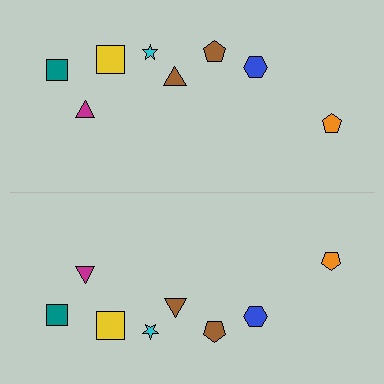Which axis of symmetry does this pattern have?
The pattern has a horizontal axis of symmetry running through the center of the image.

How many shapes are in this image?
There are 16 shapes in this image.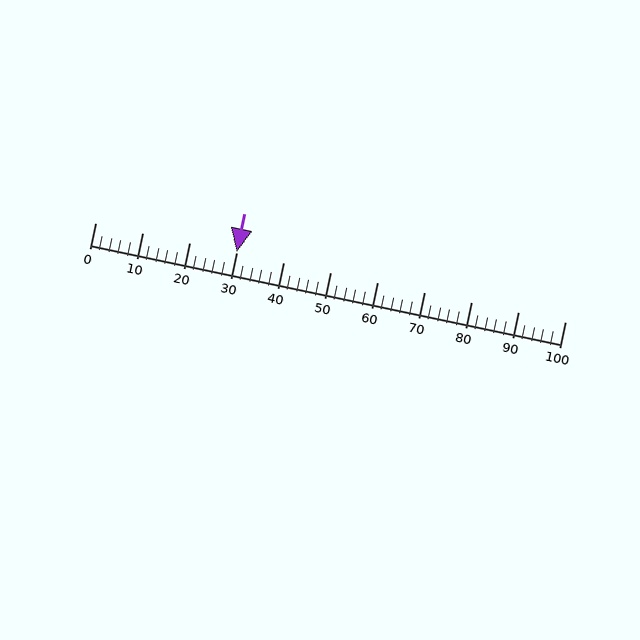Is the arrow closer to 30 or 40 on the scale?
The arrow is closer to 30.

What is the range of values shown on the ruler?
The ruler shows values from 0 to 100.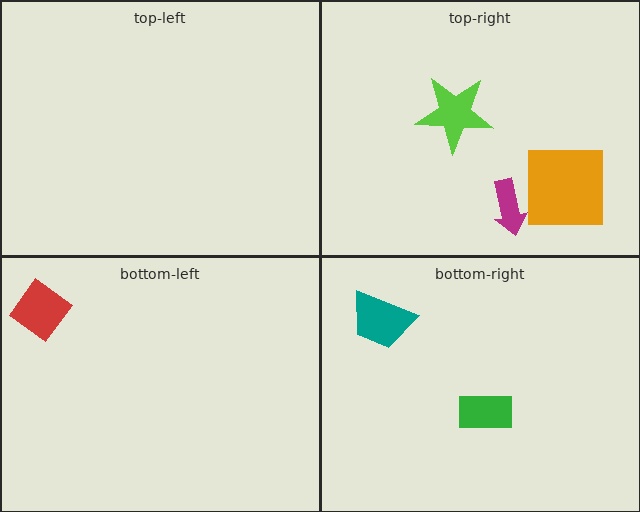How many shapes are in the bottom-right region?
2.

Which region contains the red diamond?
The bottom-left region.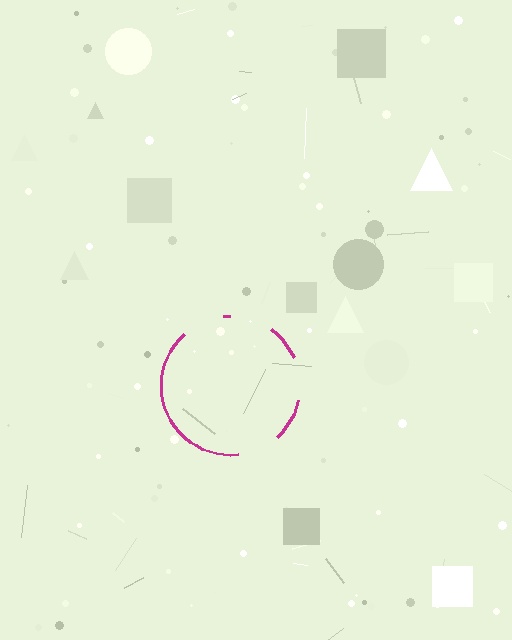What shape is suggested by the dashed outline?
The dashed outline suggests a circle.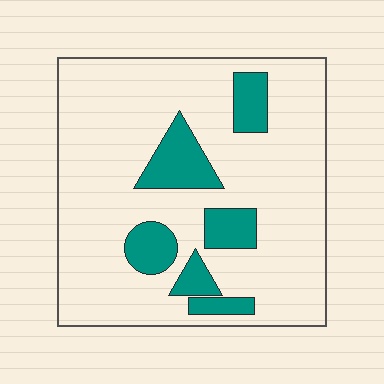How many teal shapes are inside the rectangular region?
6.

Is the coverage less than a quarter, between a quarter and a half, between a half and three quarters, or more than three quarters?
Less than a quarter.